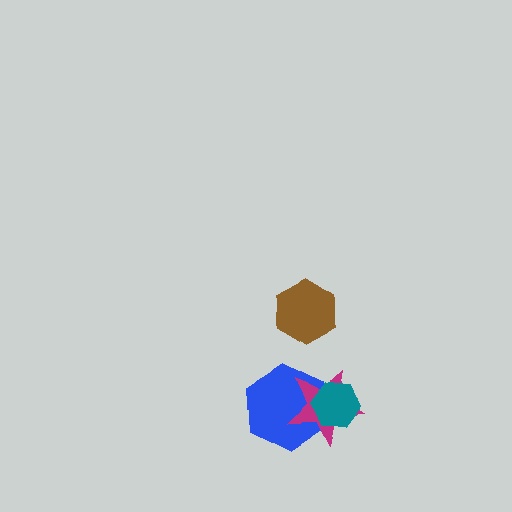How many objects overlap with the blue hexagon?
2 objects overlap with the blue hexagon.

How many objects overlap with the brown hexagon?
0 objects overlap with the brown hexagon.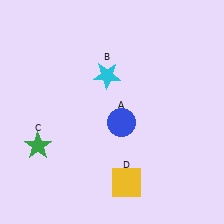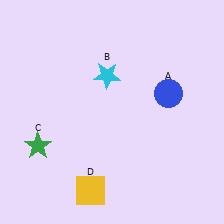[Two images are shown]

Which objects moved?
The objects that moved are: the blue circle (A), the yellow square (D).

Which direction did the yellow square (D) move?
The yellow square (D) moved left.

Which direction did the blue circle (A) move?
The blue circle (A) moved right.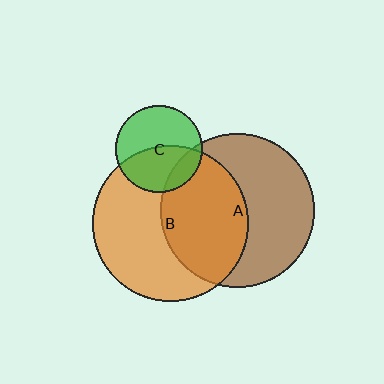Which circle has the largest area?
Circle B (orange).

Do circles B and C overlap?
Yes.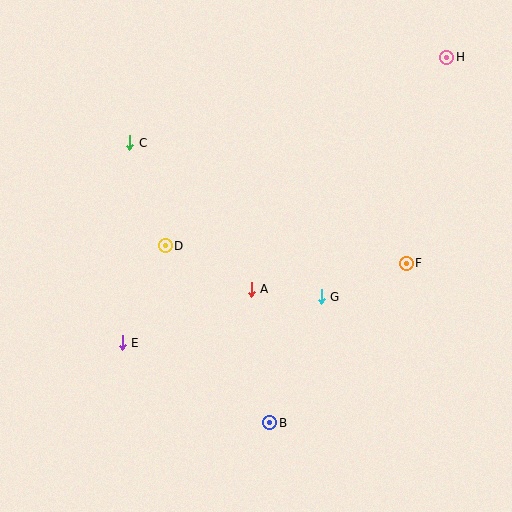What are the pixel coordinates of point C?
Point C is at (130, 143).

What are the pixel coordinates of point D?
Point D is at (165, 246).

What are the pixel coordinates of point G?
Point G is at (321, 297).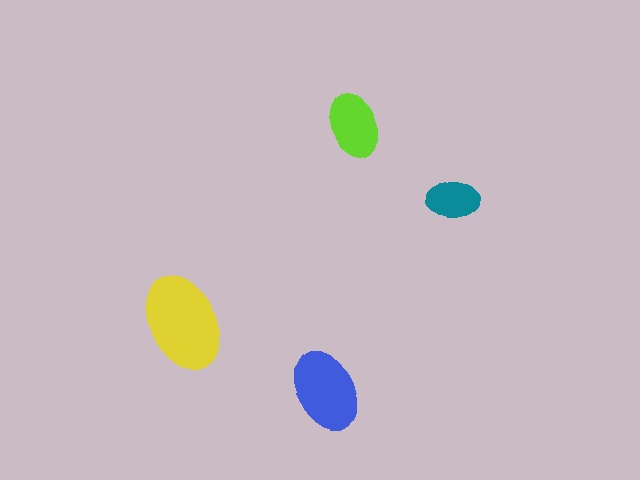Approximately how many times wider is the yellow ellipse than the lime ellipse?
About 1.5 times wider.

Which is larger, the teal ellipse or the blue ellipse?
The blue one.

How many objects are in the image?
There are 4 objects in the image.